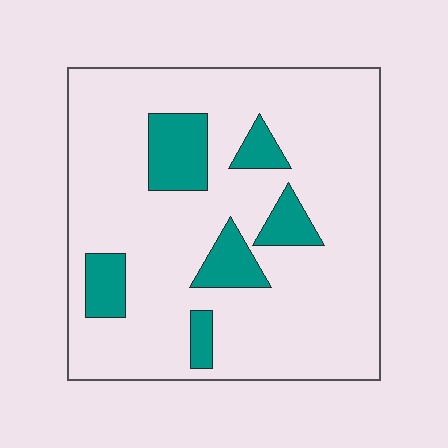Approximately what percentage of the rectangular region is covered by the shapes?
Approximately 15%.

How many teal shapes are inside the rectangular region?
6.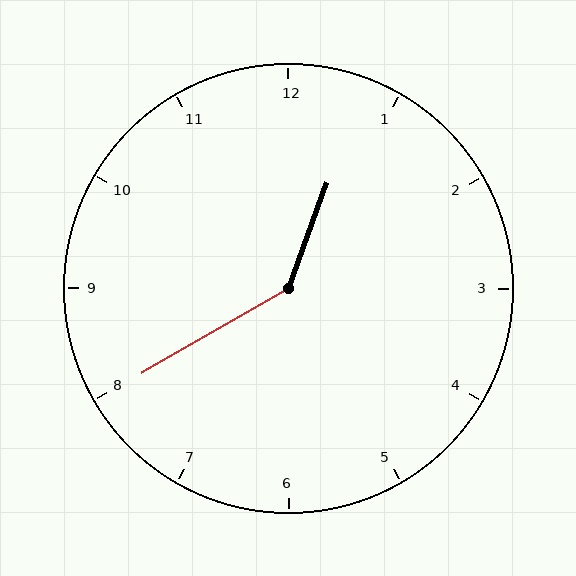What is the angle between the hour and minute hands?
Approximately 140 degrees.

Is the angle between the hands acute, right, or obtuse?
It is obtuse.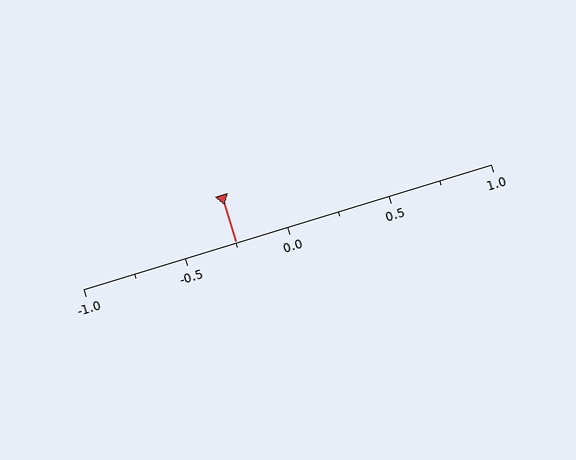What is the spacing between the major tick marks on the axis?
The major ticks are spaced 0.5 apart.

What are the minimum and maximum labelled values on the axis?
The axis runs from -1.0 to 1.0.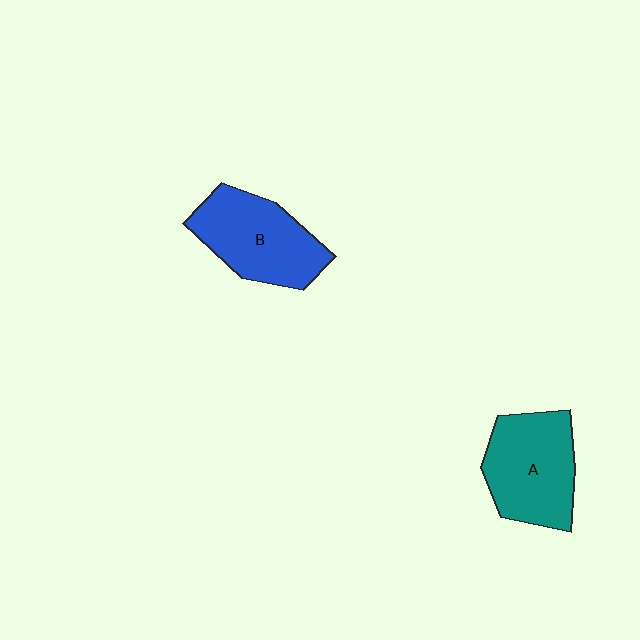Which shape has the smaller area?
Shape B (blue).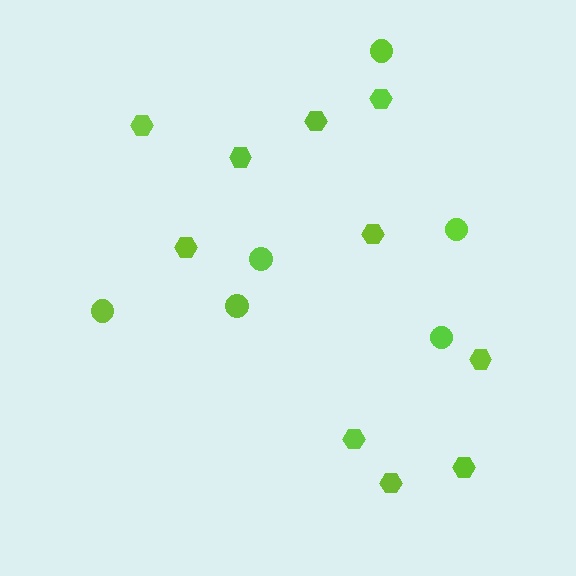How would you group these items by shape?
There are 2 groups: one group of hexagons (10) and one group of circles (6).